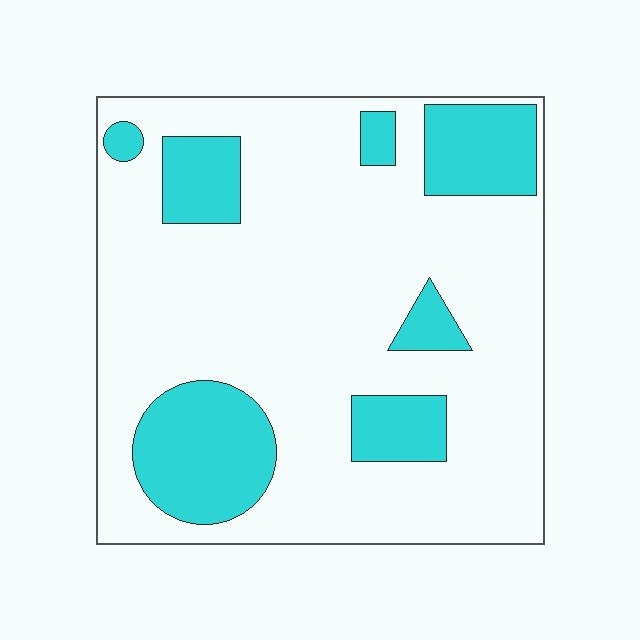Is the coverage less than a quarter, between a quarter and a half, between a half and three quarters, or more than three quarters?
Less than a quarter.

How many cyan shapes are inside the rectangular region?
7.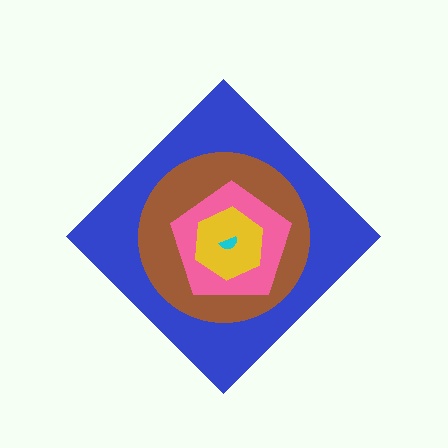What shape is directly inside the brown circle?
The pink pentagon.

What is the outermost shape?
The blue diamond.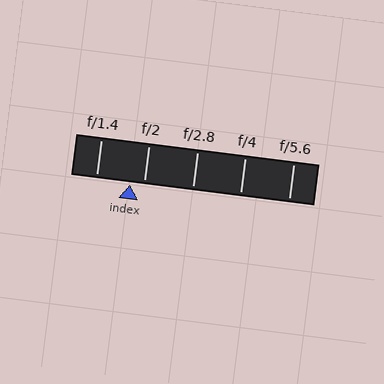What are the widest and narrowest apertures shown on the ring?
The widest aperture shown is f/1.4 and the narrowest is f/5.6.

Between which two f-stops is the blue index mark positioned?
The index mark is between f/1.4 and f/2.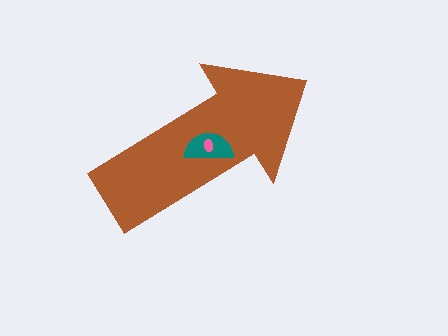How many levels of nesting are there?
3.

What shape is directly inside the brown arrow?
The teal semicircle.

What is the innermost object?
The pink ellipse.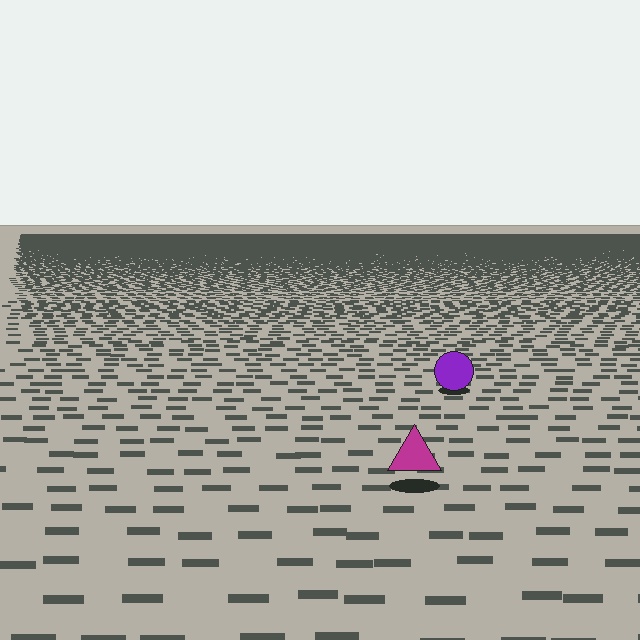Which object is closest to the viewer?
The magenta triangle is closest. The texture marks near it are larger and more spread out.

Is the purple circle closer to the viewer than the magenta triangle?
No. The magenta triangle is closer — you can tell from the texture gradient: the ground texture is coarser near it.